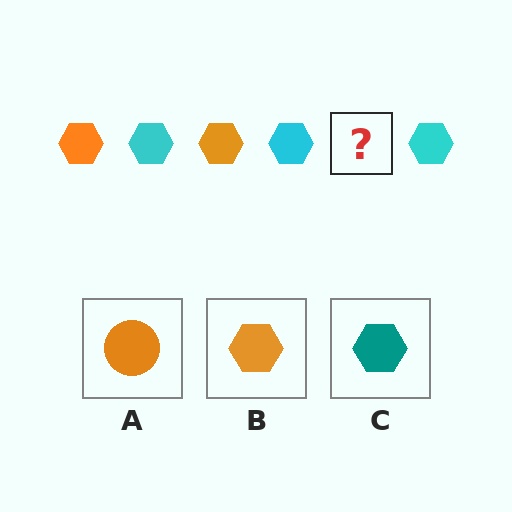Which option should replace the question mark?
Option B.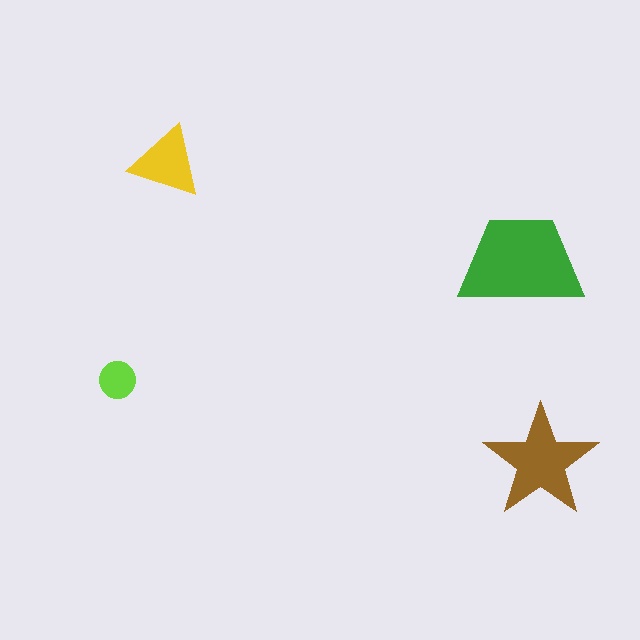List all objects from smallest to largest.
The lime circle, the yellow triangle, the brown star, the green trapezoid.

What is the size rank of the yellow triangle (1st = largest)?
3rd.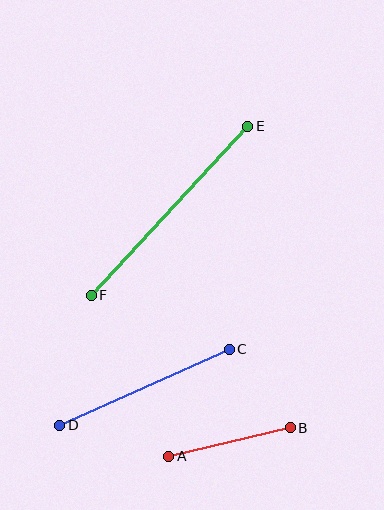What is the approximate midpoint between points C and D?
The midpoint is at approximately (145, 387) pixels.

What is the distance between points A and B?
The distance is approximately 125 pixels.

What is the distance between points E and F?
The distance is approximately 230 pixels.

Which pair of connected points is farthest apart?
Points E and F are farthest apart.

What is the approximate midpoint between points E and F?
The midpoint is at approximately (170, 211) pixels.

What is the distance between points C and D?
The distance is approximately 186 pixels.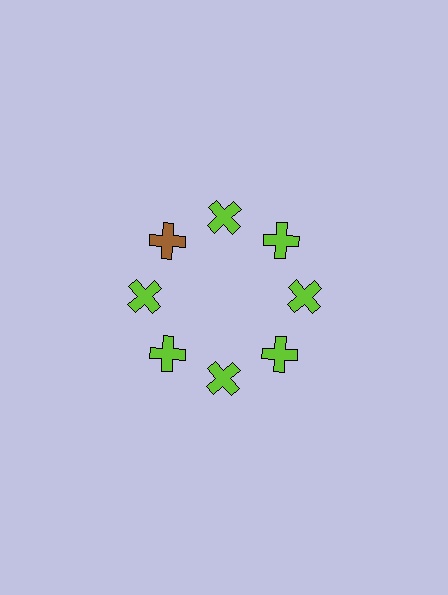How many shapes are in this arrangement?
There are 8 shapes arranged in a ring pattern.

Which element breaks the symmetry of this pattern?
The brown cross at roughly the 10 o'clock position breaks the symmetry. All other shapes are lime crosses.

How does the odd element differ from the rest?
It has a different color: brown instead of lime.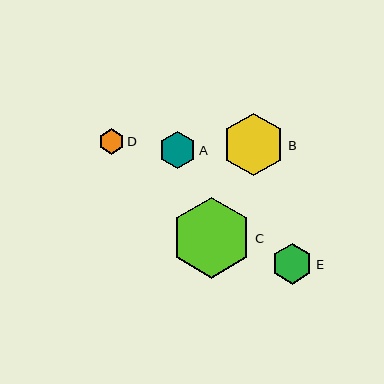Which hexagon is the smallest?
Hexagon D is the smallest with a size of approximately 25 pixels.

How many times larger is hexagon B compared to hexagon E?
Hexagon B is approximately 1.5 times the size of hexagon E.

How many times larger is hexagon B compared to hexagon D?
Hexagon B is approximately 2.5 times the size of hexagon D.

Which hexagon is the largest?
Hexagon C is the largest with a size of approximately 81 pixels.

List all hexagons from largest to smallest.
From largest to smallest: C, B, E, A, D.